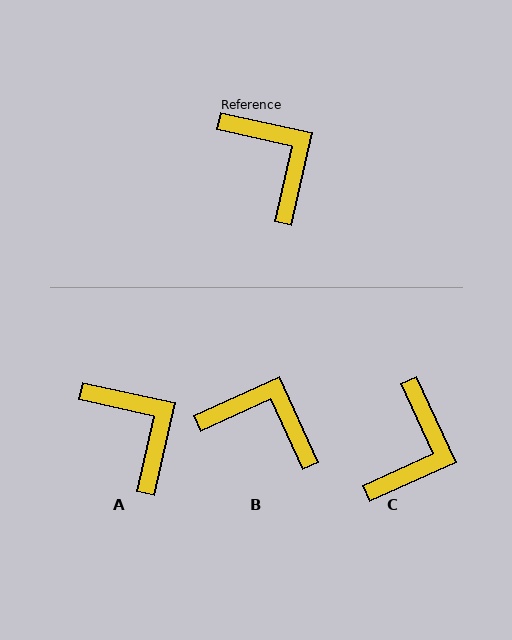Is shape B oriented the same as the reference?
No, it is off by about 37 degrees.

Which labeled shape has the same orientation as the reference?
A.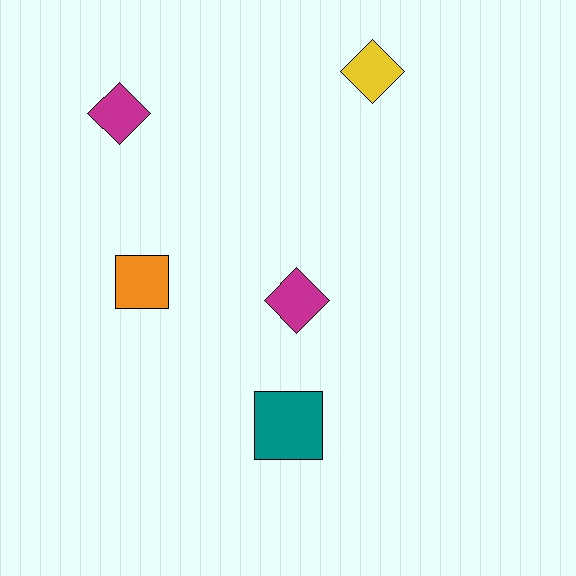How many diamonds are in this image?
There are 3 diamonds.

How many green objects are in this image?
There are no green objects.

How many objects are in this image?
There are 5 objects.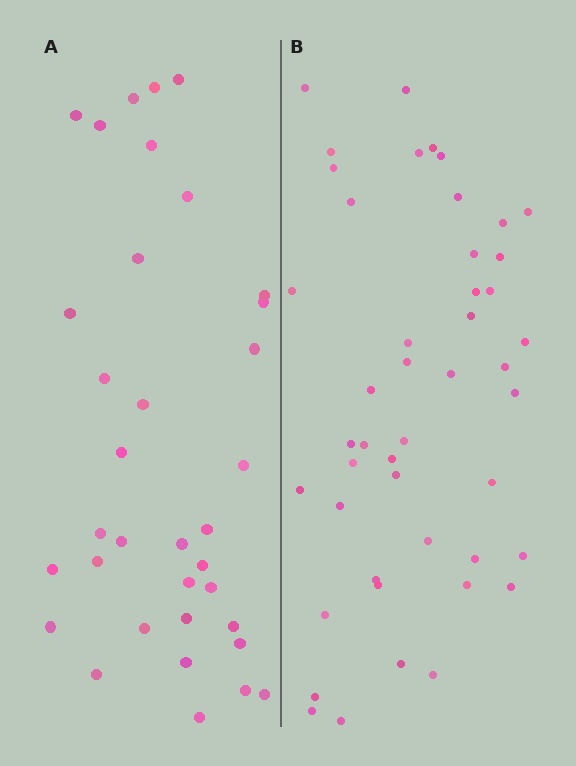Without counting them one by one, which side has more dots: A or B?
Region B (the right region) has more dots.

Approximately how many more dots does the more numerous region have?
Region B has roughly 12 or so more dots than region A.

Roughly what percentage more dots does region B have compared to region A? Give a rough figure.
About 30% more.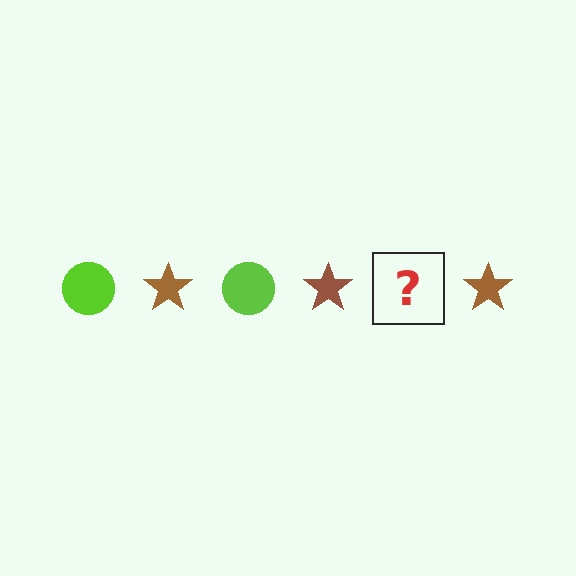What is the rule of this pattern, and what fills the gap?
The rule is that the pattern alternates between lime circle and brown star. The gap should be filled with a lime circle.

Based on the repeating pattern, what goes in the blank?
The blank should be a lime circle.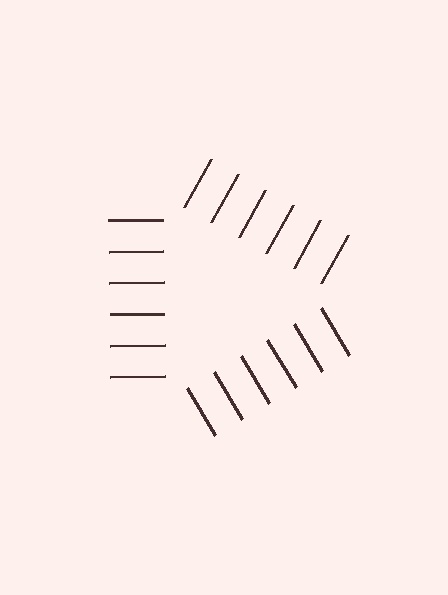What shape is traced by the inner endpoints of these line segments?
An illusory triangle — the line segments terminate on its edges but no continuous stroke is drawn.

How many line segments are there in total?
18 — 6 along each of the 3 edges.